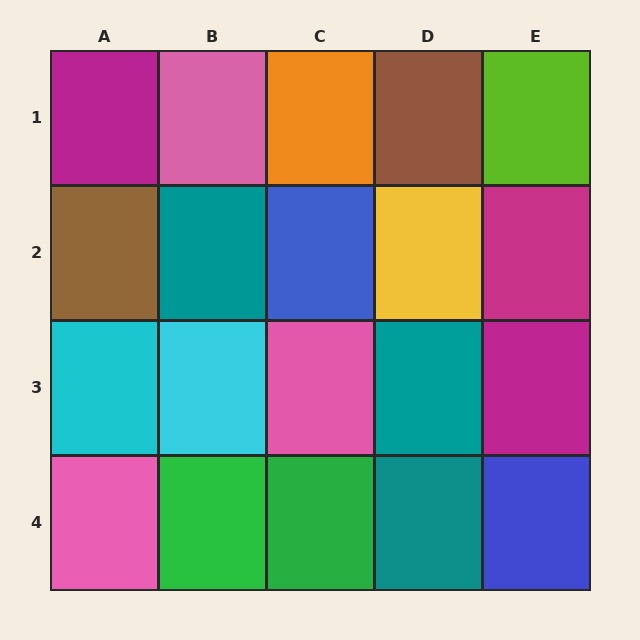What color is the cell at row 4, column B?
Green.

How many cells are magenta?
3 cells are magenta.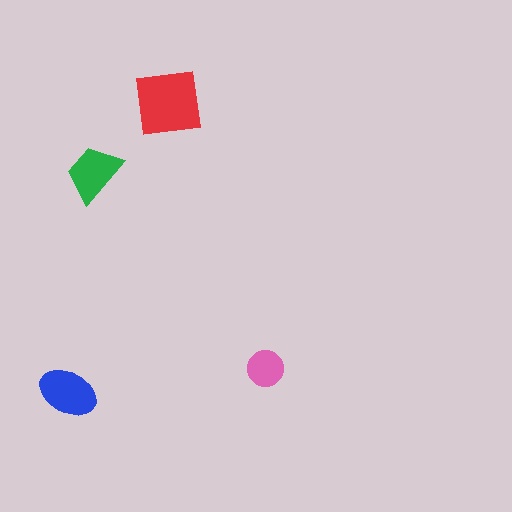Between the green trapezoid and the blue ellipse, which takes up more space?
The blue ellipse.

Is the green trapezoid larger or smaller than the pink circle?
Larger.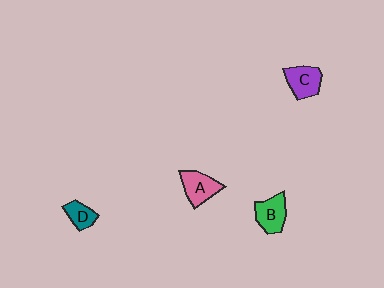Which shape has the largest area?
Shape A (pink).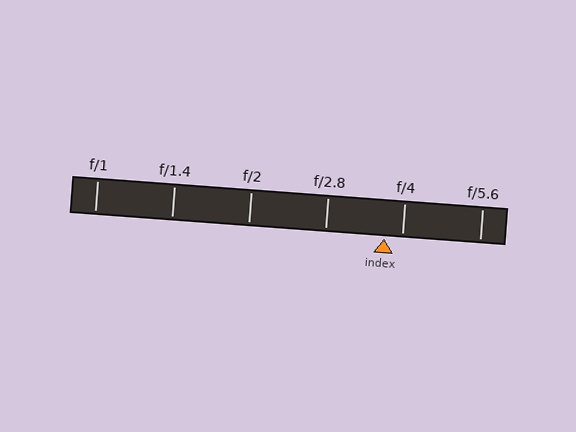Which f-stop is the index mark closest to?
The index mark is closest to f/4.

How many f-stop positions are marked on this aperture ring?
There are 6 f-stop positions marked.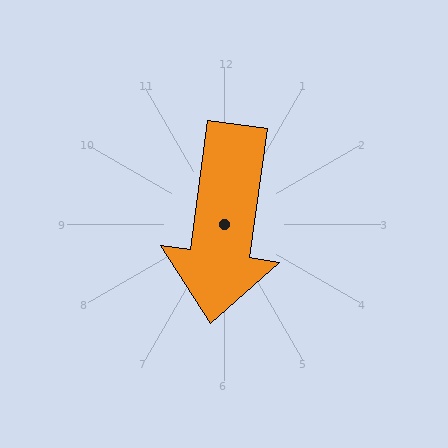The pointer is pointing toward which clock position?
Roughly 6 o'clock.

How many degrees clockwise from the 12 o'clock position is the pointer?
Approximately 188 degrees.